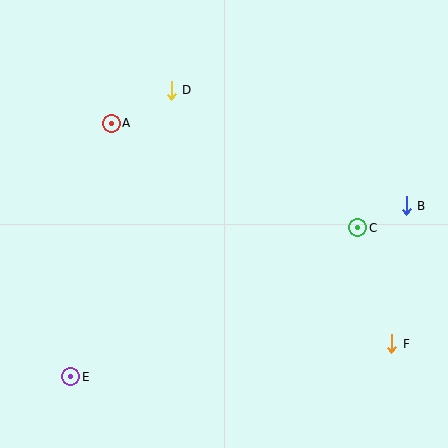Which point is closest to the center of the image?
Point C at (358, 228) is closest to the center.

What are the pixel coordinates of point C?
Point C is at (358, 228).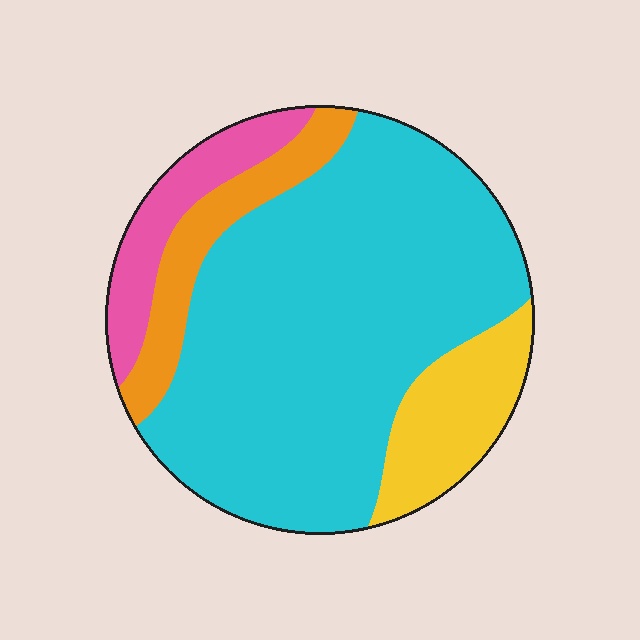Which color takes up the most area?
Cyan, at roughly 65%.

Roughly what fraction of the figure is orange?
Orange takes up less than a quarter of the figure.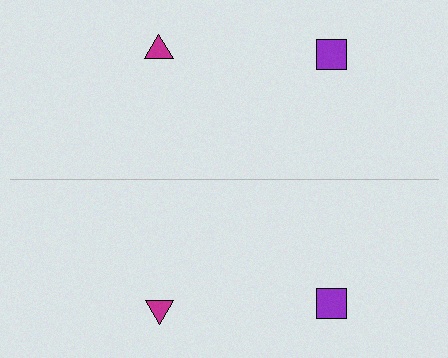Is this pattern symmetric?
Yes, this pattern has bilateral (reflection) symmetry.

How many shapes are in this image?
There are 4 shapes in this image.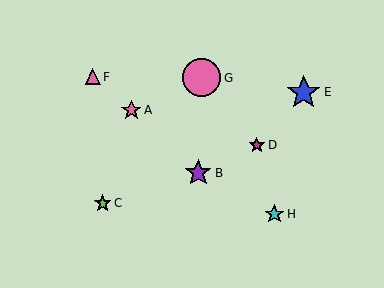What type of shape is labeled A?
Shape A is a pink star.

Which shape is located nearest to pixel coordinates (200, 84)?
The pink circle (labeled G) at (202, 78) is nearest to that location.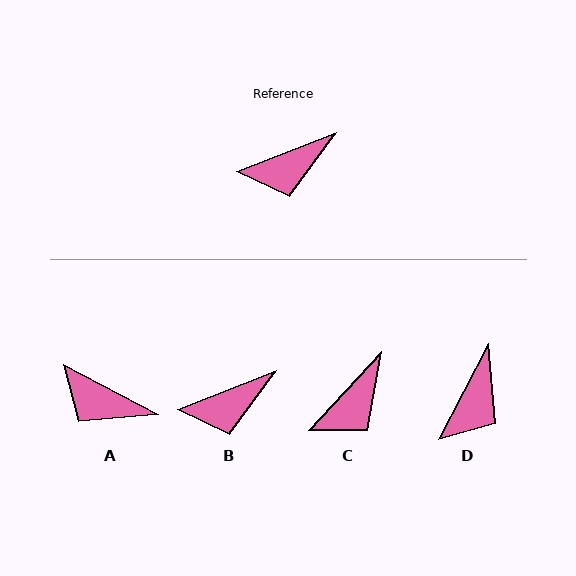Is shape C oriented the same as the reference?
No, it is off by about 26 degrees.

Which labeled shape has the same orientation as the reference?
B.